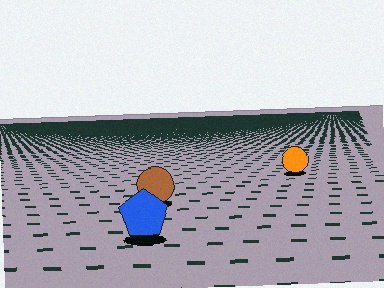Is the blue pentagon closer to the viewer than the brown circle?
Yes. The blue pentagon is closer — you can tell from the texture gradient: the ground texture is coarser near it.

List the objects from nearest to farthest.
From nearest to farthest: the blue pentagon, the brown circle, the orange circle.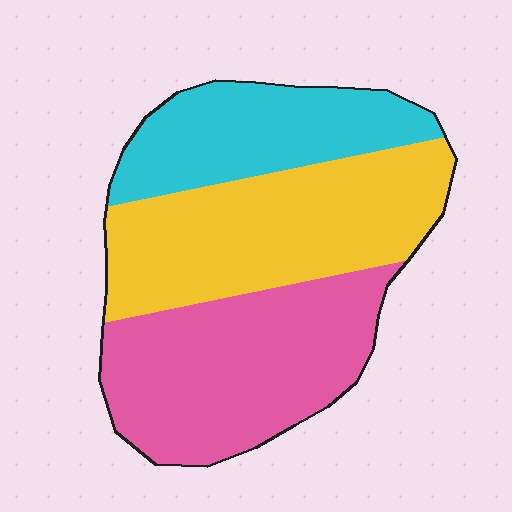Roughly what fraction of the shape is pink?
Pink covers 38% of the shape.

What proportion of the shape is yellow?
Yellow covers roughly 40% of the shape.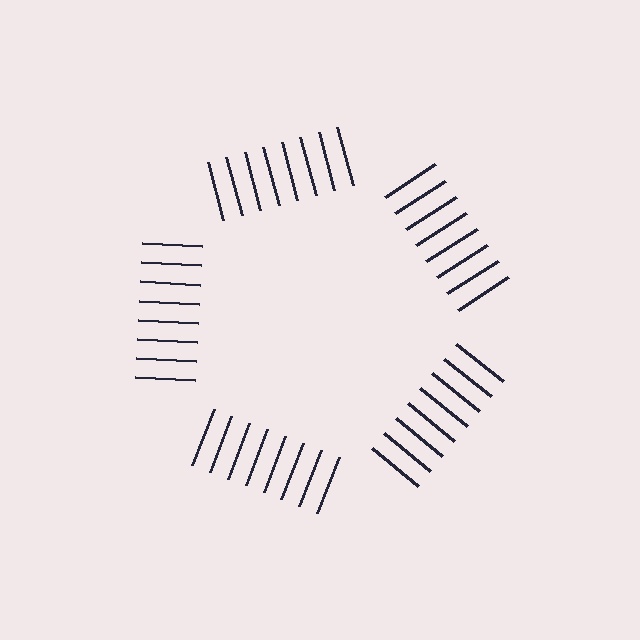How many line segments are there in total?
40 — 8 along each of the 5 edges.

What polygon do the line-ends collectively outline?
An illusory pentagon — the line segments terminate on its edges but no continuous stroke is drawn.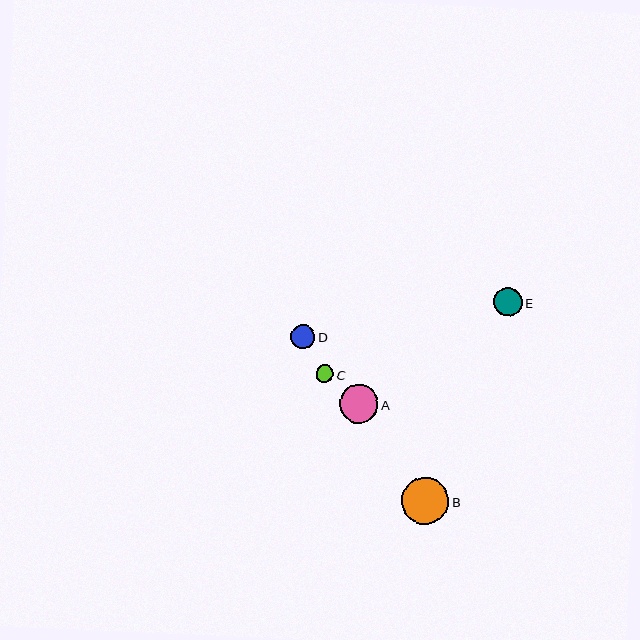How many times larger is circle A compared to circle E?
Circle A is approximately 1.4 times the size of circle E.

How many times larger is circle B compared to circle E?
Circle B is approximately 1.7 times the size of circle E.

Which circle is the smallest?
Circle C is the smallest with a size of approximately 17 pixels.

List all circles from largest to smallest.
From largest to smallest: B, A, E, D, C.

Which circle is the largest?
Circle B is the largest with a size of approximately 47 pixels.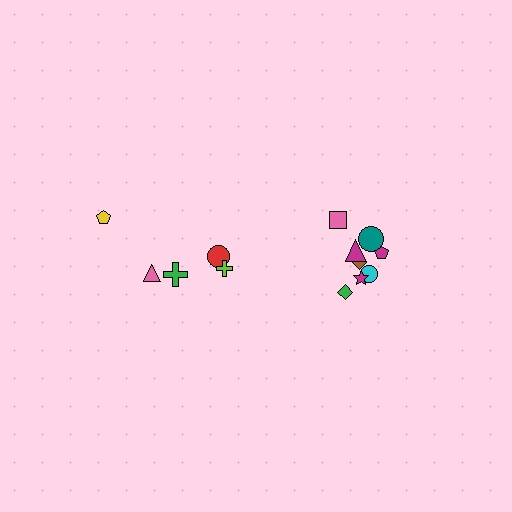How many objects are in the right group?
There are 8 objects.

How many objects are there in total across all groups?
There are 13 objects.